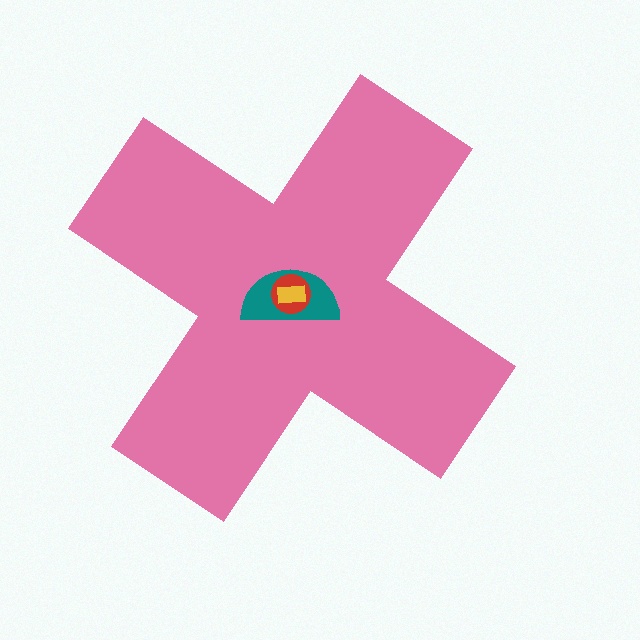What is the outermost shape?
The pink cross.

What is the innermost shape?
The yellow rectangle.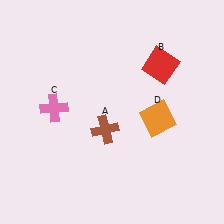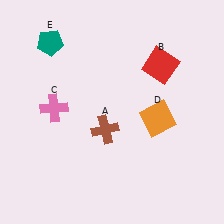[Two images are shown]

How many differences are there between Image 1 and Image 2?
There is 1 difference between the two images.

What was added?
A teal pentagon (E) was added in Image 2.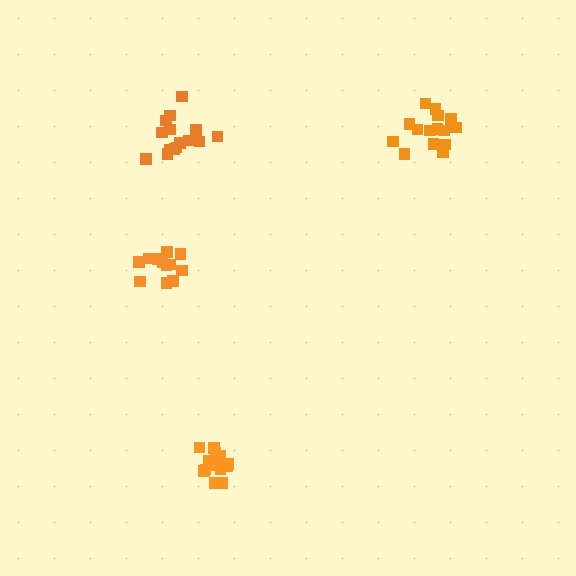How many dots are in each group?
Group 1: 15 dots, Group 2: 16 dots, Group 3: 15 dots, Group 4: 12 dots (58 total).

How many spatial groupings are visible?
There are 4 spatial groupings.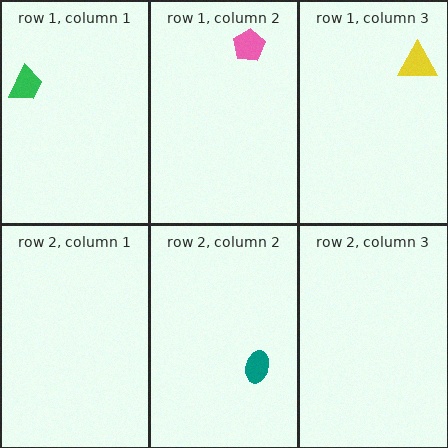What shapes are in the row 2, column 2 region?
The teal ellipse.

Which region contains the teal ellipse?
The row 2, column 2 region.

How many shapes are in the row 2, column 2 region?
1.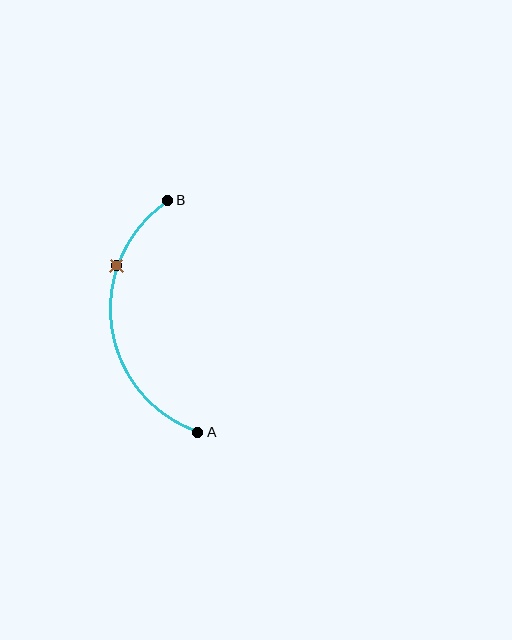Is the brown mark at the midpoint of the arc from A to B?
No. The brown mark lies on the arc but is closer to endpoint B. The arc midpoint would be at the point on the curve equidistant along the arc from both A and B.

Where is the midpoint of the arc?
The arc midpoint is the point on the curve farthest from the straight line joining A and B. It sits to the left of that line.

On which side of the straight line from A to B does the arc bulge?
The arc bulges to the left of the straight line connecting A and B.